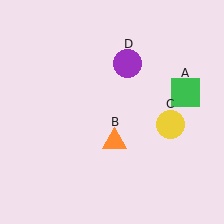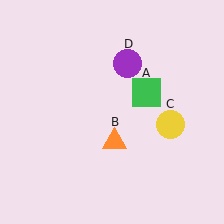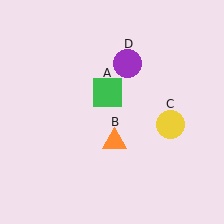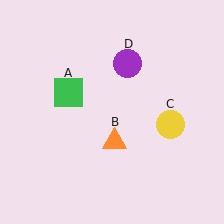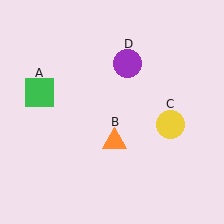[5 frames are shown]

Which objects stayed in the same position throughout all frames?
Orange triangle (object B) and yellow circle (object C) and purple circle (object D) remained stationary.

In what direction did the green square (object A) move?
The green square (object A) moved left.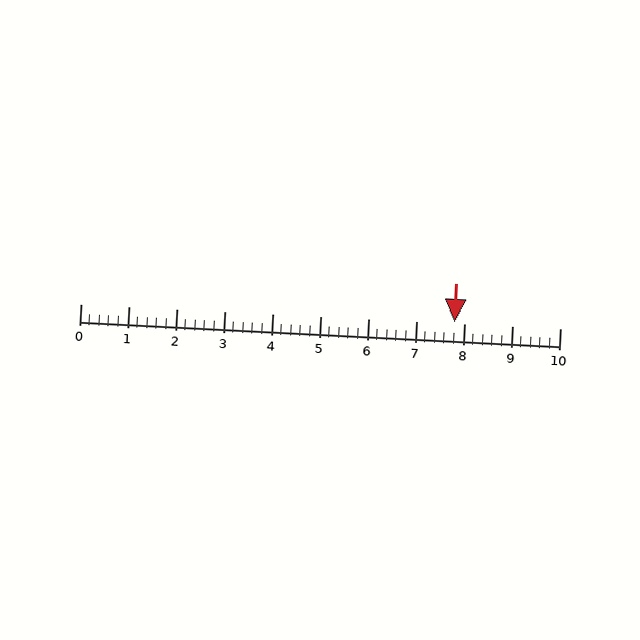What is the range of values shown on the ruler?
The ruler shows values from 0 to 10.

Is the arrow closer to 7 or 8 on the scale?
The arrow is closer to 8.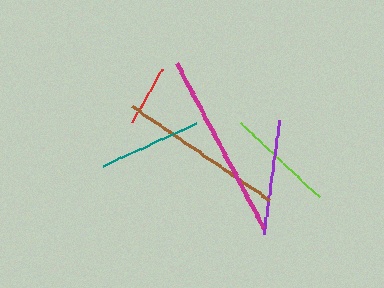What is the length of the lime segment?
The lime segment is approximately 107 pixels long.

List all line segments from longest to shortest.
From longest to shortest: magenta, brown, purple, lime, teal, red.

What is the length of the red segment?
The red segment is approximately 61 pixels long.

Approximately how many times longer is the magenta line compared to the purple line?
The magenta line is approximately 1.6 times the length of the purple line.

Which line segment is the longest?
The magenta line is the longest at approximately 186 pixels.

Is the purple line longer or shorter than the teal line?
The purple line is longer than the teal line.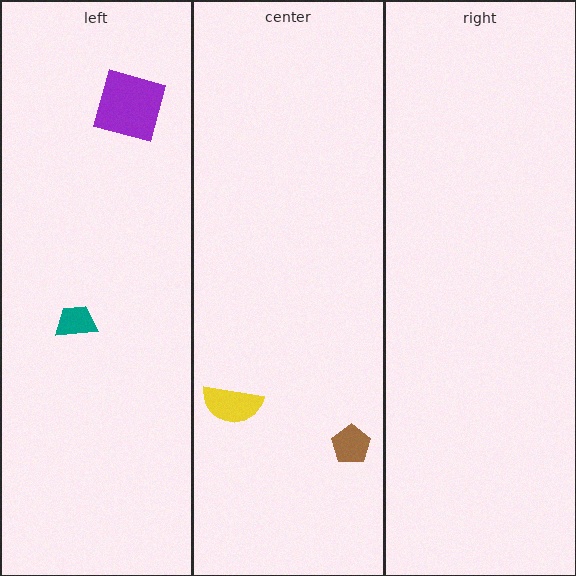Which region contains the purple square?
The left region.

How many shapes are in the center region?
2.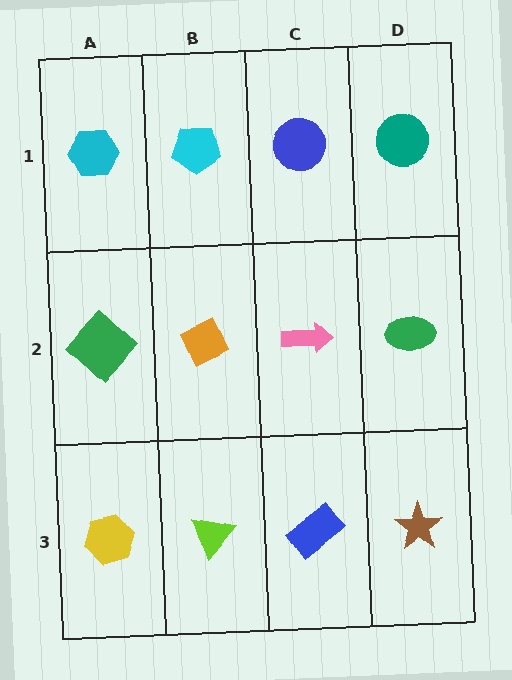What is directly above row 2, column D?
A teal circle.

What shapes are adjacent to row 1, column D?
A green ellipse (row 2, column D), a blue circle (row 1, column C).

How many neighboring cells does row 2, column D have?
3.